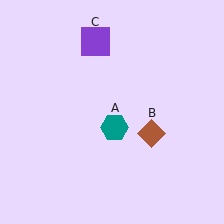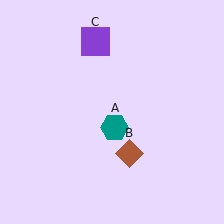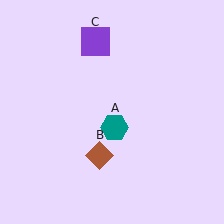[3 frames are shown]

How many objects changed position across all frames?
1 object changed position: brown diamond (object B).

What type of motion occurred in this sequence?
The brown diamond (object B) rotated clockwise around the center of the scene.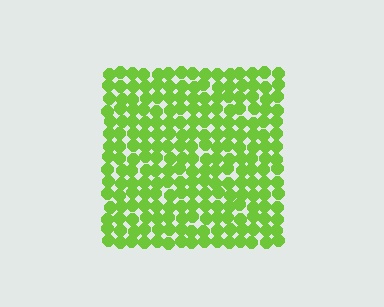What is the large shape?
The large shape is a square.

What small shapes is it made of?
It is made of small circles.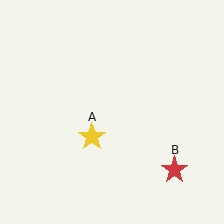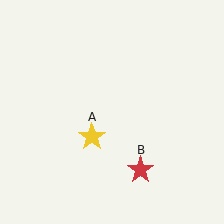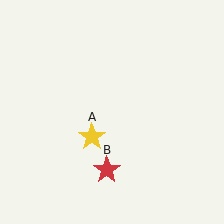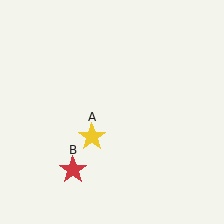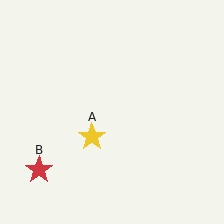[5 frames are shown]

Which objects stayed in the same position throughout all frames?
Yellow star (object A) remained stationary.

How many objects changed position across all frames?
1 object changed position: red star (object B).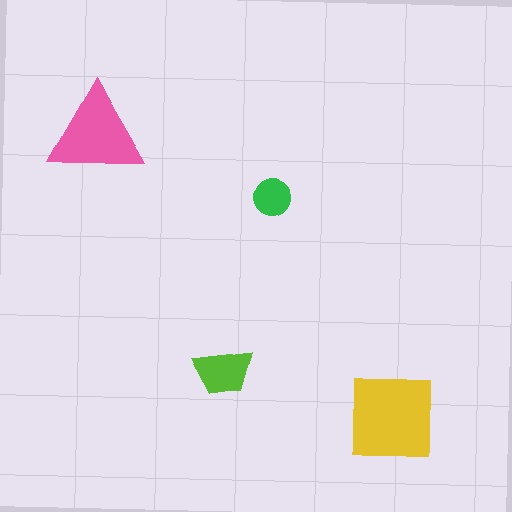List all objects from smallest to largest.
The green circle, the lime trapezoid, the pink triangle, the yellow square.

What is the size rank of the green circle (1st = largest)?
4th.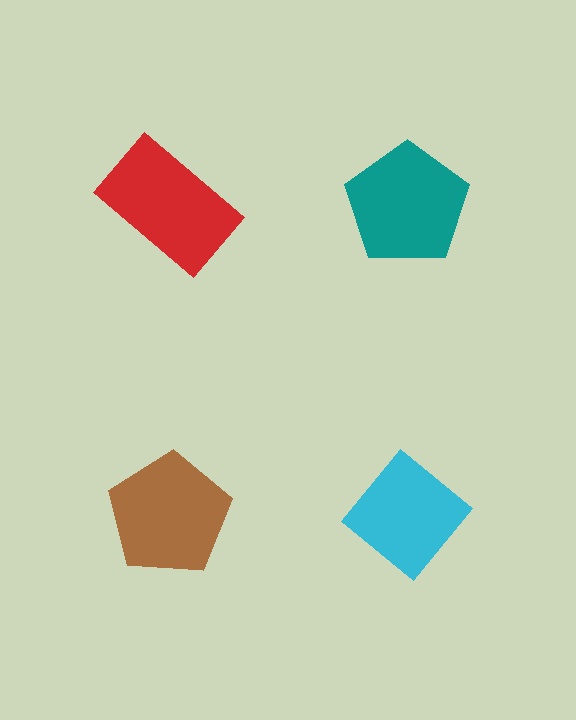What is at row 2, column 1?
A brown pentagon.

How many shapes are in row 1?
2 shapes.